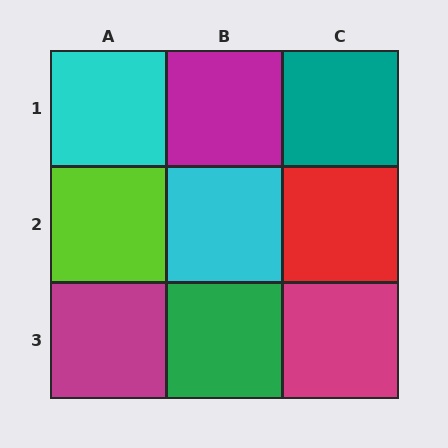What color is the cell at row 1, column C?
Teal.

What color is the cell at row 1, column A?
Cyan.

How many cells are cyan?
2 cells are cyan.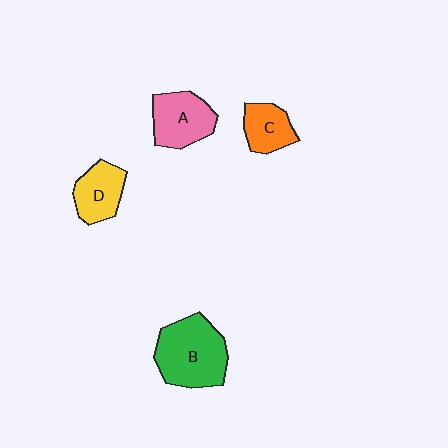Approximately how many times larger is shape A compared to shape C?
Approximately 1.4 times.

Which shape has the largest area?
Shape B (green).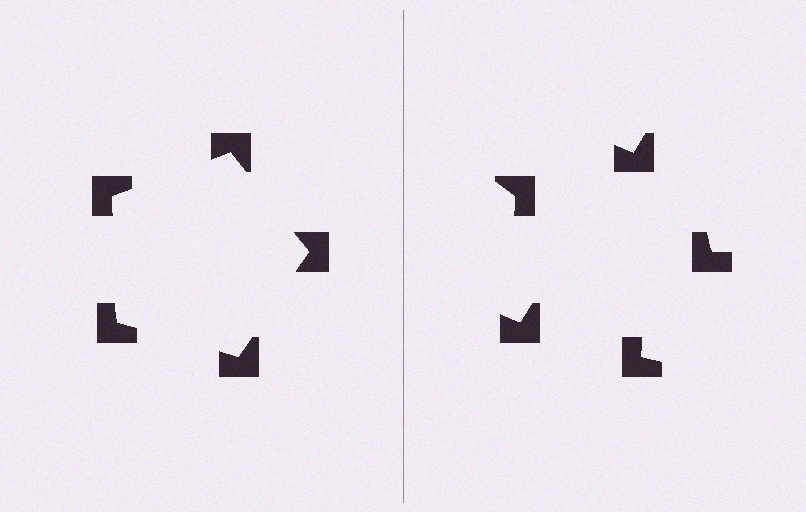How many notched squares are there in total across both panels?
10 — 5 on each side.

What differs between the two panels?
The notched squares are positioned identically on both sides; only the wedge orientations differ. On the left they align to a pentagon; on the right they are misaligned.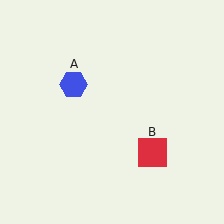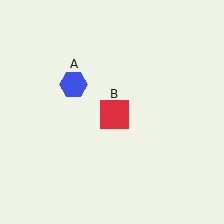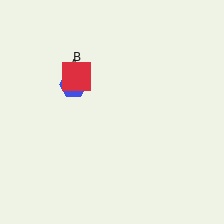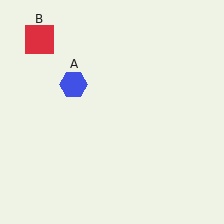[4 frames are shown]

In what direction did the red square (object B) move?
The red square (object B) moved up and to the left.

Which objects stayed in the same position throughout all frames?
Blue hexagon (object A) remained stationary.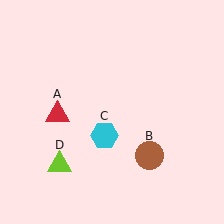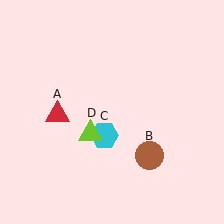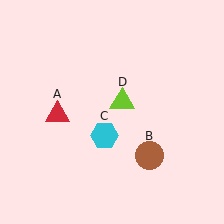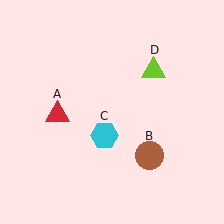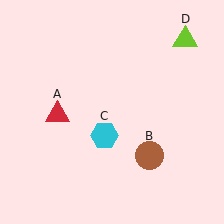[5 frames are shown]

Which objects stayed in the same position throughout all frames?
Red triangle (object A) and brown circle (object B) and cyan hexagon (object C) remained stationary.